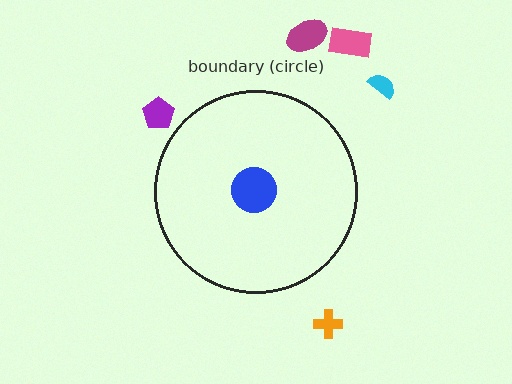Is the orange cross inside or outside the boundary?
Outside.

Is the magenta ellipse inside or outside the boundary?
Outside.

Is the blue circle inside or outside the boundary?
Inside.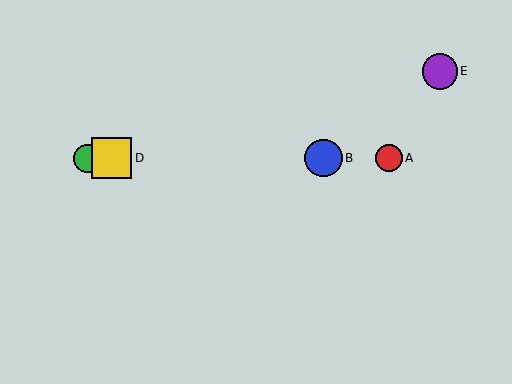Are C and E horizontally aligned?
No, C is at y≈158 and E is at y≈71.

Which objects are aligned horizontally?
Objects A, B, C, D are aligned horizontally.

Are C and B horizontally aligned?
Yes, both are at y≈158.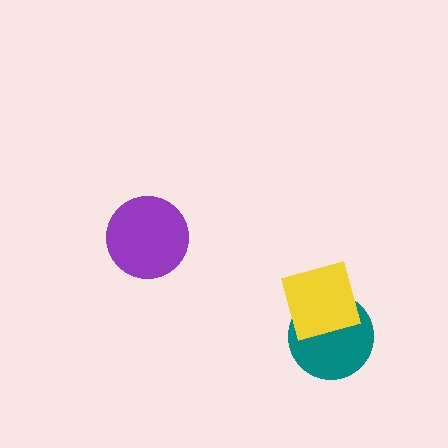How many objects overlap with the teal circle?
1 object overlaps with the teal circle.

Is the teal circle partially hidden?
Yes, it is partially covered by another shape.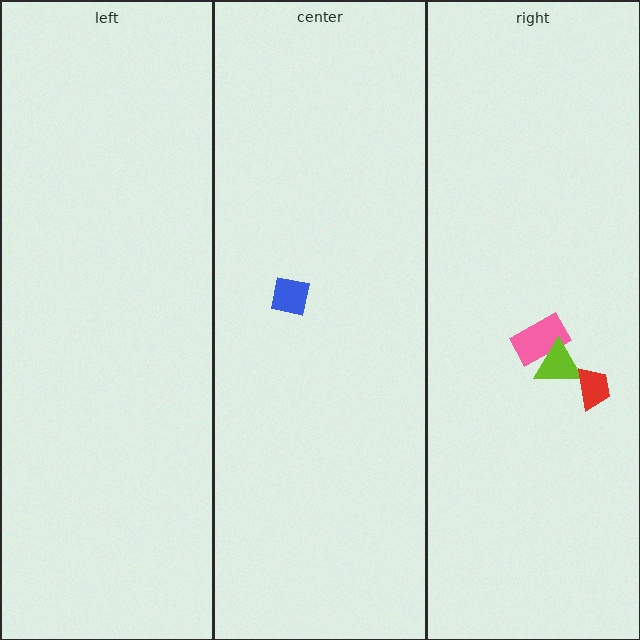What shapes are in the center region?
The blue square.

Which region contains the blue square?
The center region.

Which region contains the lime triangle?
The right region.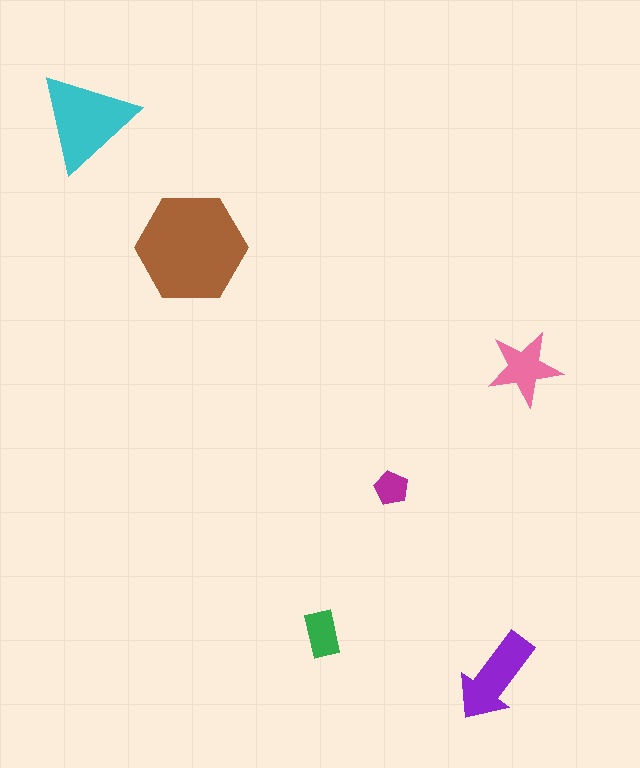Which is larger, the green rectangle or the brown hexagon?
The brown hexagon.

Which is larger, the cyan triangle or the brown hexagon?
The brown hexagon.